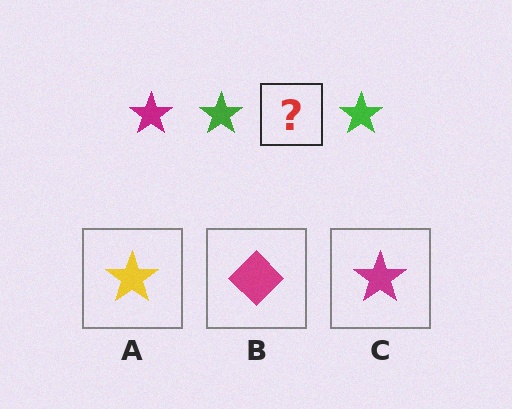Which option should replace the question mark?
Option C.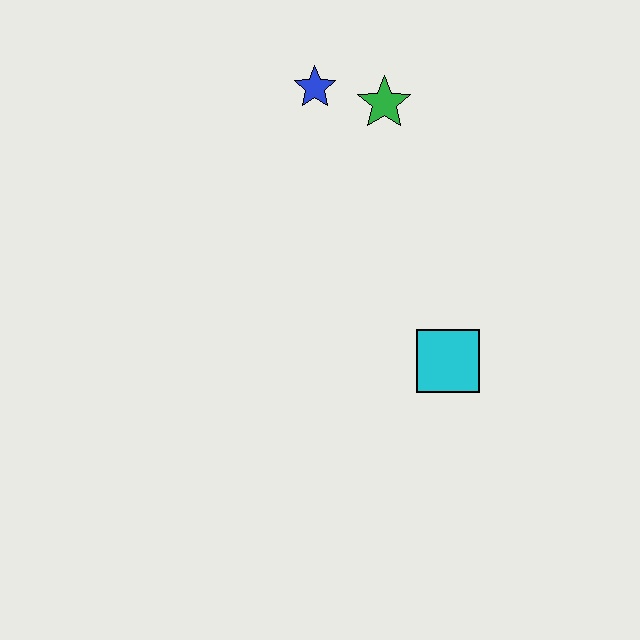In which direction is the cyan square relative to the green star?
The cyan square is below the green star.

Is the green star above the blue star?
No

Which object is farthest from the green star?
The cyan square is farthest from the green star.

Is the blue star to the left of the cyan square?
Yes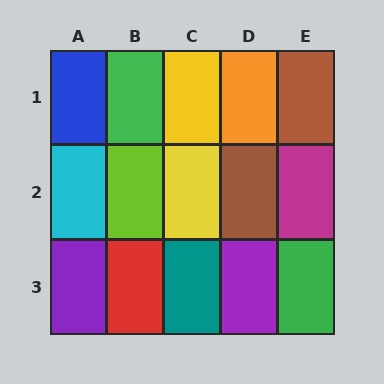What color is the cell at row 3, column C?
Teal.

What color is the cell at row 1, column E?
Brown.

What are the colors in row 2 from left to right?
Cyan, lime, yellow, brown, magenta.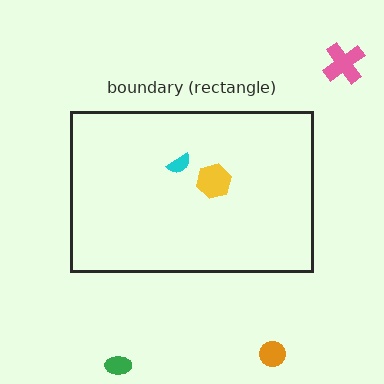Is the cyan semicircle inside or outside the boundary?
Inside.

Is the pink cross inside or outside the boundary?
Outside.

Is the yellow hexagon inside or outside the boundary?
Inside.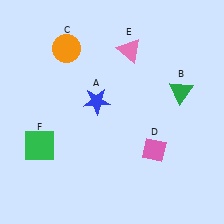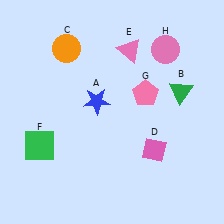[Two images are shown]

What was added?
A pink pentagon (G), a pink circle (H) were added in Image 2.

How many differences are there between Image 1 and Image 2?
There are 2 differences between the two images.